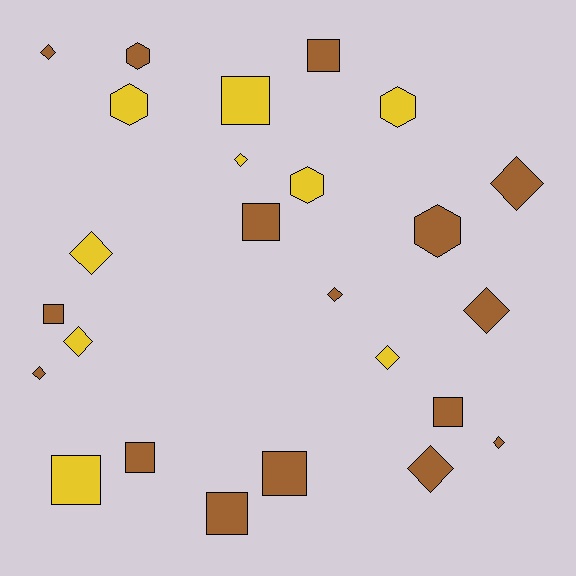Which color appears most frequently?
Brown, with 16 objects.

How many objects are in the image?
There are 25 objects.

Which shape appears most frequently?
Diamond, with 11 objects.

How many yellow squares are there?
There are 2 yellow squares.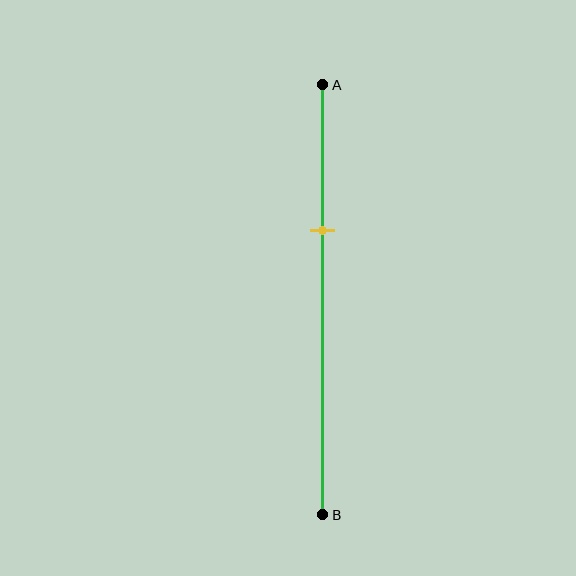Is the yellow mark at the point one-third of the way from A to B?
Yes, the mark is approximately at the one-third point.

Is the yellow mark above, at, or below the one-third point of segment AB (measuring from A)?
The yellow mark is approximately at the one-third point of segment AB.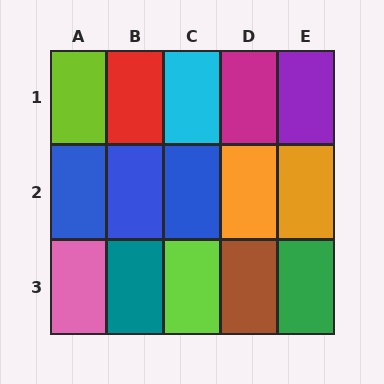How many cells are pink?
1 cell is pink.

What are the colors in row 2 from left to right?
Blue, blue, blue, orange, orange.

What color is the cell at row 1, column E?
Purple.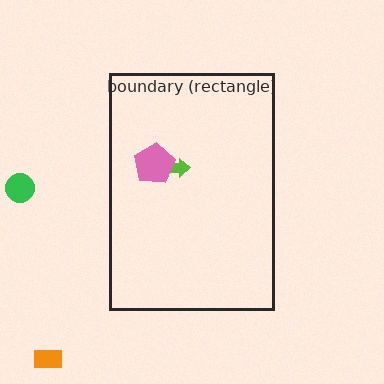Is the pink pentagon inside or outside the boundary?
Inside.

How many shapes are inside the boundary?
2 inside, 2 outside.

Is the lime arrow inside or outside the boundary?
Inside.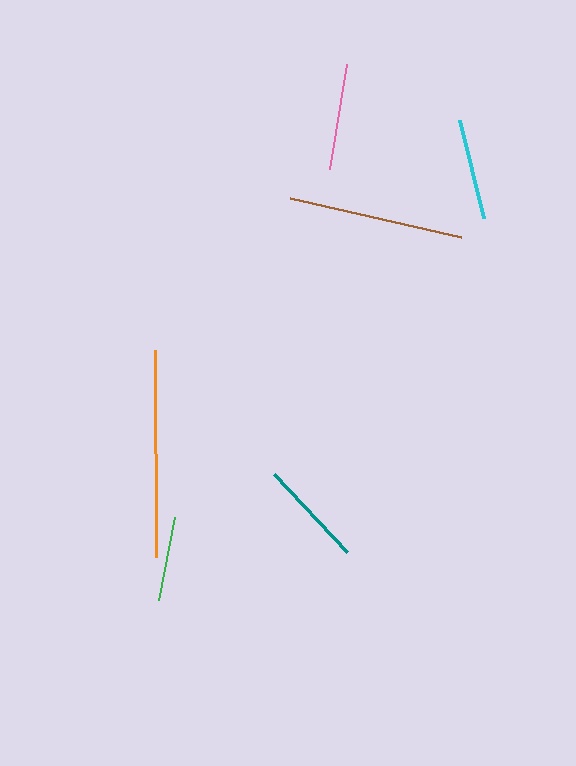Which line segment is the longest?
The orange line is the longest at approximately 207 pixels.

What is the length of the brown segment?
The brown segment is approximately 175 pixels long.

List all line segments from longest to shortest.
From longest to shortest: orange, brown, teal, pink, cyan, green.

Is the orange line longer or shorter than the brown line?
The orange line is longer than the brown line.